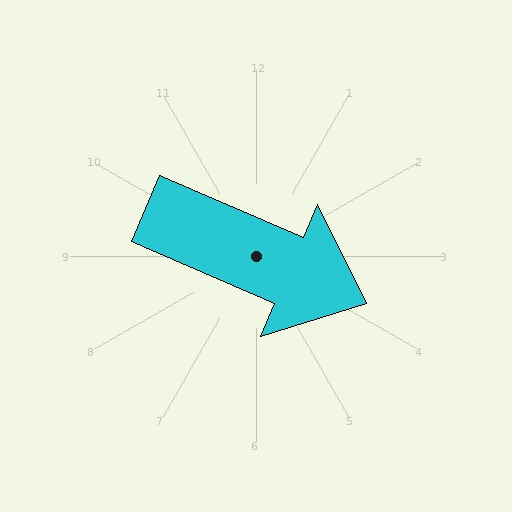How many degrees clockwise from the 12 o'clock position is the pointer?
Approximately 113 degrees.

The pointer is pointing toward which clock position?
Roughly 4 o'clock.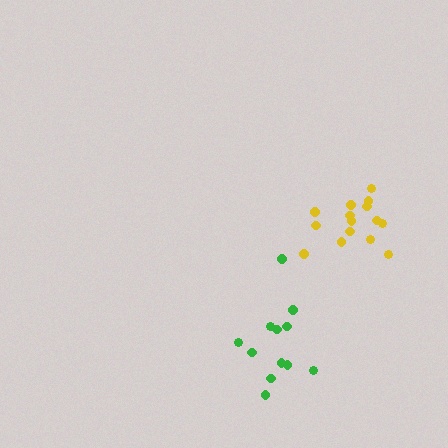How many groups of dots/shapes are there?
There are 2 groups.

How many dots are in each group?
Group 1: 12 dots, Group 2: 15 dots (27 total).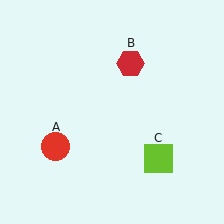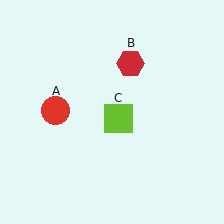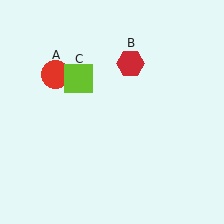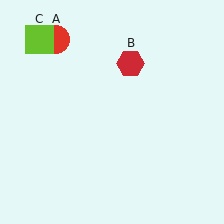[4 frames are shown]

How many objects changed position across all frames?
2 objects changed position: red circle (object A), lime square (object C).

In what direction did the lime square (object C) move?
The lime square (object C) moved up and to the left.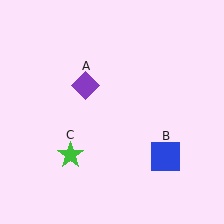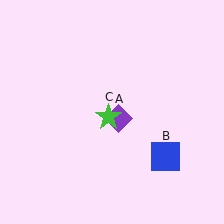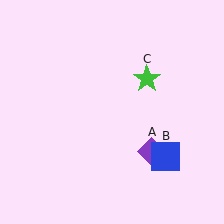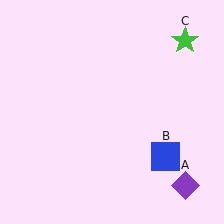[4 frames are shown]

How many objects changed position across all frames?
2 objects changed position: purple diamond (object A), green star (object C).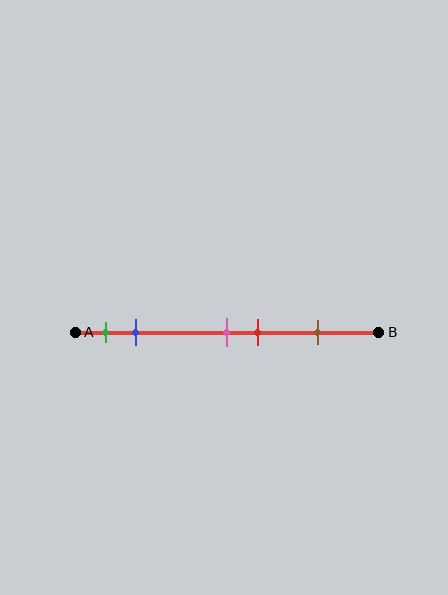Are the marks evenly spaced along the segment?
No, the marks are not evenly spaced.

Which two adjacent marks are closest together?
The pink and red marks are the closest adjacent pair.